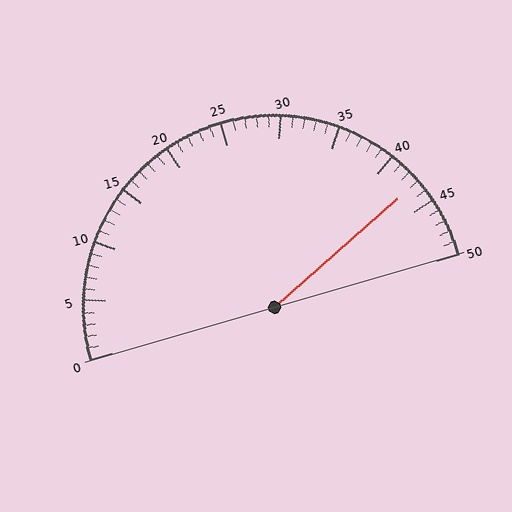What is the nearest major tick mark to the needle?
The nearest major tick mark is 45.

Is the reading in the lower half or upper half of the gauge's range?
The reading is in the upper half of the range (0 to 50).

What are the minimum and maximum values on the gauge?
The gauge ranges from 0 to 50.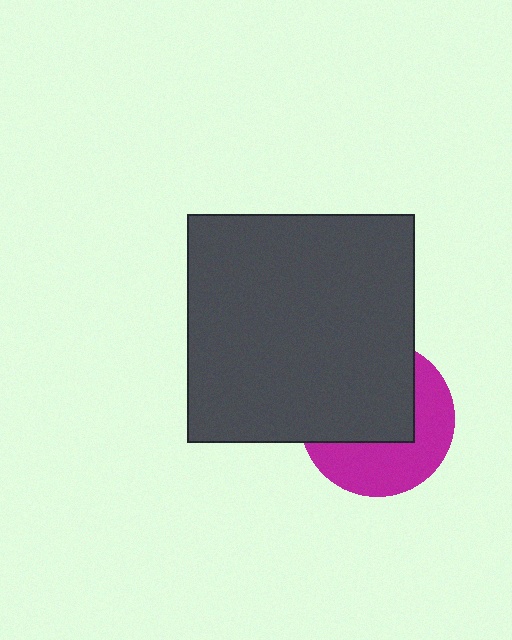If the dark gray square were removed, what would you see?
You would see the complete magenta circle.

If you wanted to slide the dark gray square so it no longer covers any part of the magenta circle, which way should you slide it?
Slide it toward the upper-left — that is the most direct way to separate the two shapes.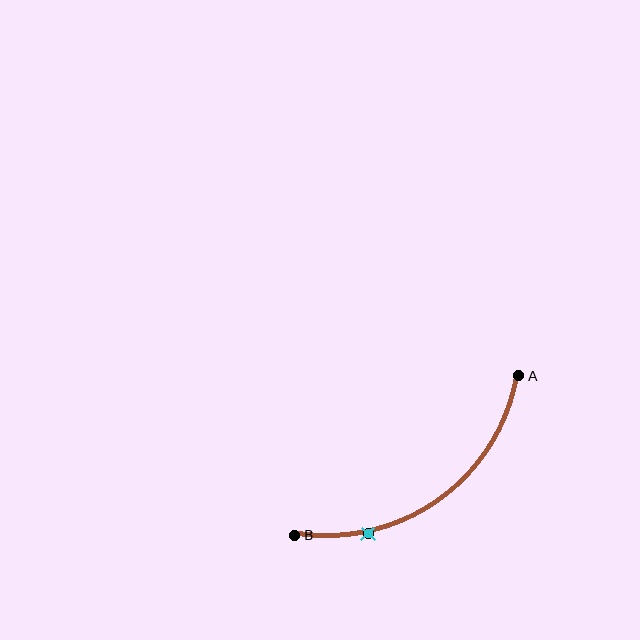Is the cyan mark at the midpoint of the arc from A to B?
No. The cyan mark lies on the arc but is closer to endpoint B. The arc midpoint would be at the point on the curve equidistant along the arc from both A and B.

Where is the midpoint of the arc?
The arc midpoint is the point on the curve farthest from the straight line joining A and B. It sits below and to the right of that line.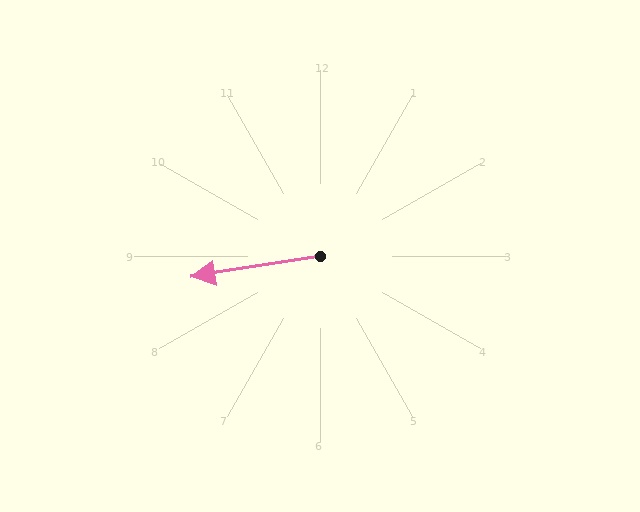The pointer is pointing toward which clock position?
Roughly 9 o'clock.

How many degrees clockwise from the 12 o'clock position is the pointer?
Approximately 261 degrees.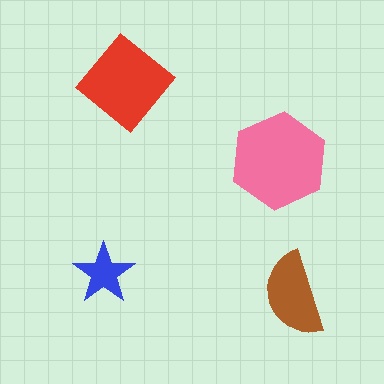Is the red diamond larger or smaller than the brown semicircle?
Larger.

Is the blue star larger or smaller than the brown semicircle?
Smaller.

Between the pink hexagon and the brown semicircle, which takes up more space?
The pink hexagon.